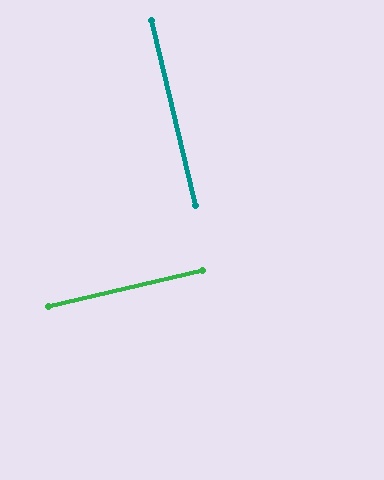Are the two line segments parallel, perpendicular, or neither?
Perpendicular — they meet at approximately 90°.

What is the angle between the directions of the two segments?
Approximately 90 degrees.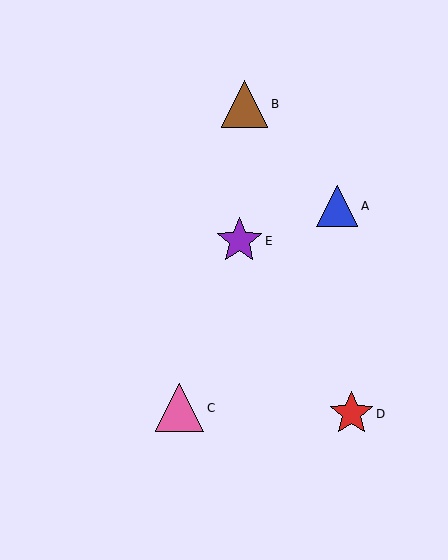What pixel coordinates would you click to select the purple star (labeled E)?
Click at (239, 241) to select the purple star E.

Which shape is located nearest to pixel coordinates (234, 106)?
The brown triangle (labeled B) at (245, 104) is nearest to that location.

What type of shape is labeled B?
Shape B is a brown triangle.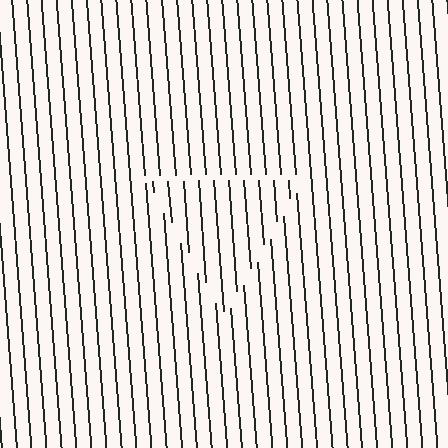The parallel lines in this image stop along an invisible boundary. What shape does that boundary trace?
An illusory triangle. The interior of the shape contains the same grating, shifted by half a period — the contour is defined by the phase discontinuity where line-ends from the inner and outer gratings abut.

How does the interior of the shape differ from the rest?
The interior of the shape contains the same grating, shifted by half a period — the contour is defined by the phase discontinuity where line-ends from the inner and outer gratings abut.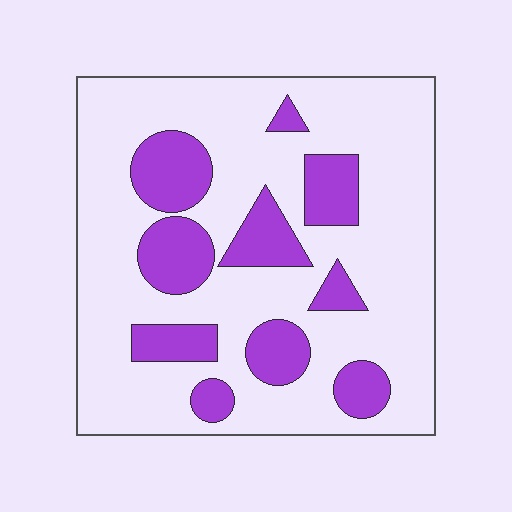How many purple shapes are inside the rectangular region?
10.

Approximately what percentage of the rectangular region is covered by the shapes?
Approximately 25%.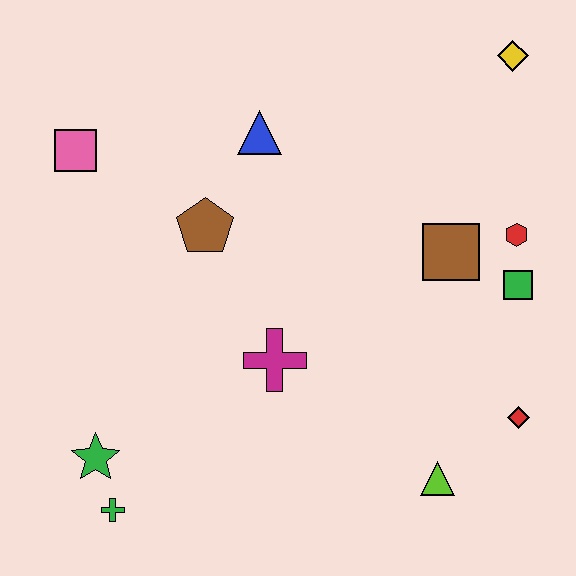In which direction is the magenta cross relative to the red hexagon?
The magenta cross is to the left of the red hexagon.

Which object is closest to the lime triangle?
The red diamond is closest to the lime triangle.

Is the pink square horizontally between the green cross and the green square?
No